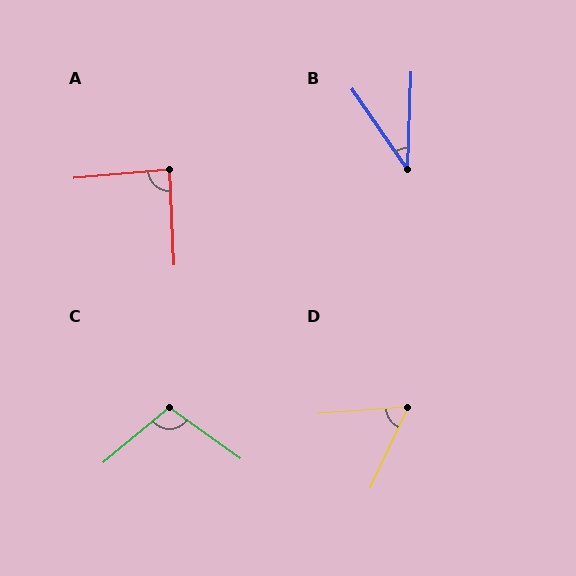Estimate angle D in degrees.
Approximately 61 degrees.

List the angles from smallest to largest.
B (37°), D (61°), A (88°), C (105°).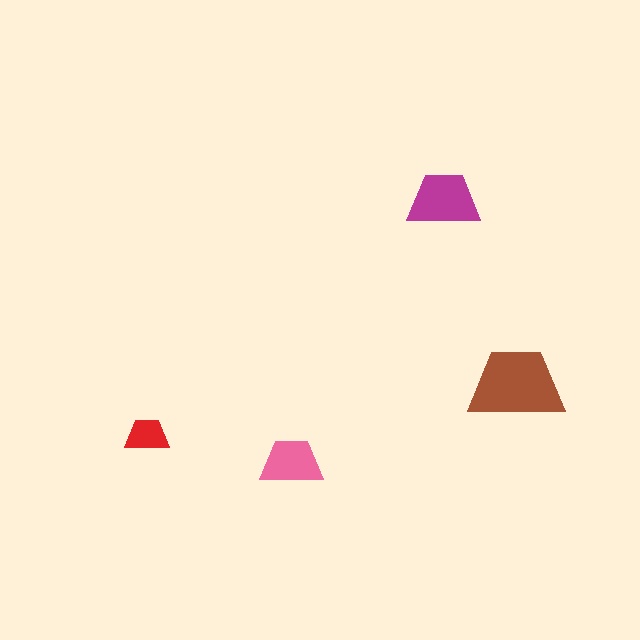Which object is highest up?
The magenta trapezoid is topmost.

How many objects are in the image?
There are 4 objects in the image.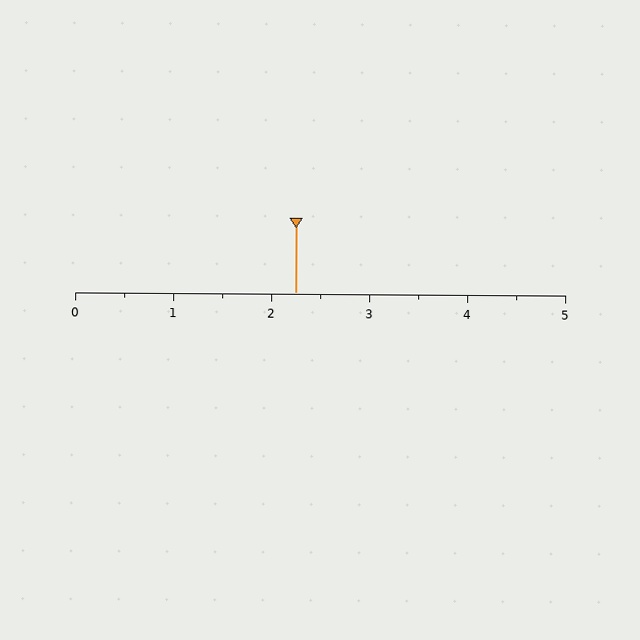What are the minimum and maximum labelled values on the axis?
The axis runs from 0 to 5.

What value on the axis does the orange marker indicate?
The marker indicates approximately 2.2.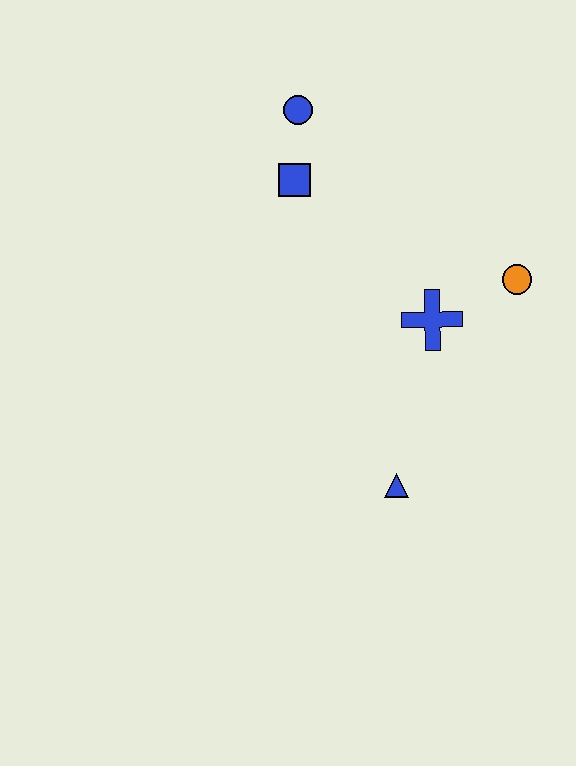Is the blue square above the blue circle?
No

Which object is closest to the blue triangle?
The blue cross is closest to the blue triangle.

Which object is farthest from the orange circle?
The blue circle is farthest from the orange circle.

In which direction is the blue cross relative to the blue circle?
The blue cross is below the blue circle.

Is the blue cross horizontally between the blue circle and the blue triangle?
No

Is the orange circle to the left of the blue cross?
No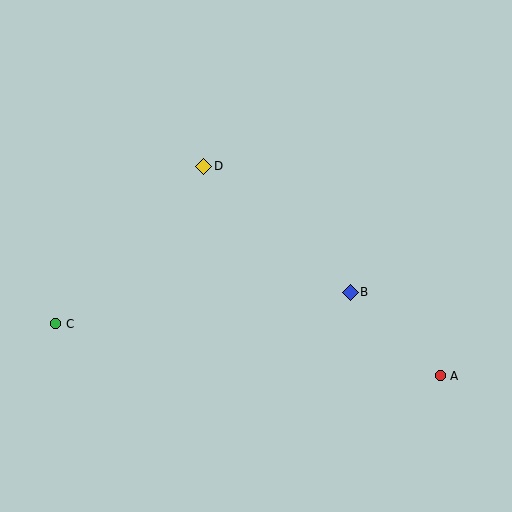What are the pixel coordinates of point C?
Point C is at (56, 324).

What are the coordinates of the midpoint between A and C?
The midpoint between A and C is at (248, 350).